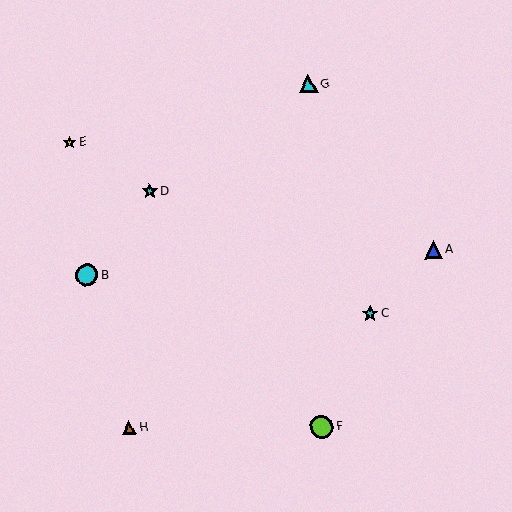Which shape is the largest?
The lime circle (labeled F) is the largest.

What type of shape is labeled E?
Shape E is a yellow star.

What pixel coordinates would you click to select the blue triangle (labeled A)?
Click at (433, 250) to select the blue triangle A.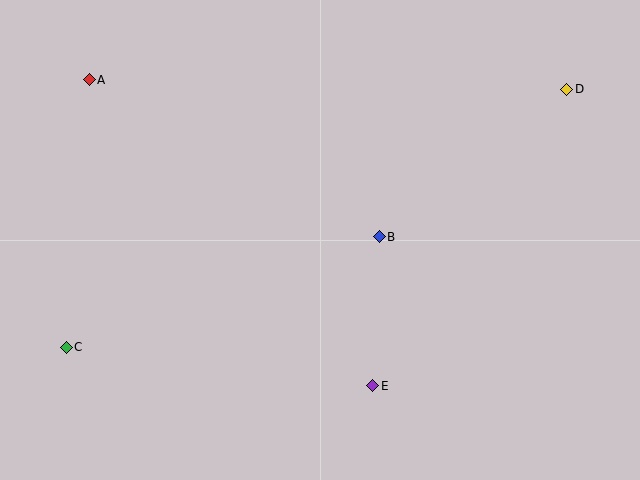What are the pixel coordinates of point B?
Point B is at (379, 237).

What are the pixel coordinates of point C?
Point C is at (66, 347).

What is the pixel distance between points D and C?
The distance between D and C is 563 pixels.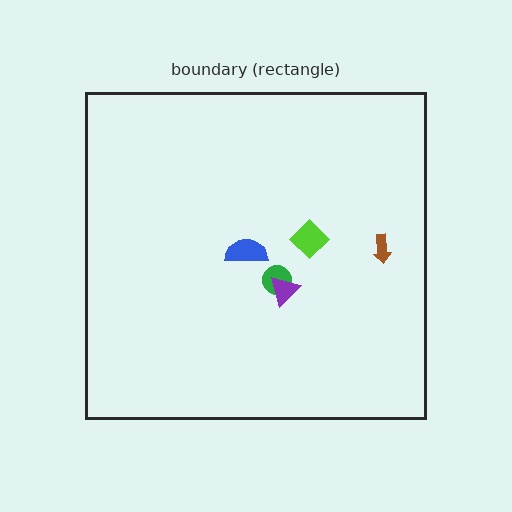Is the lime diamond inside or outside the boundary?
Inside.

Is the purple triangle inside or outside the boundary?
Inside.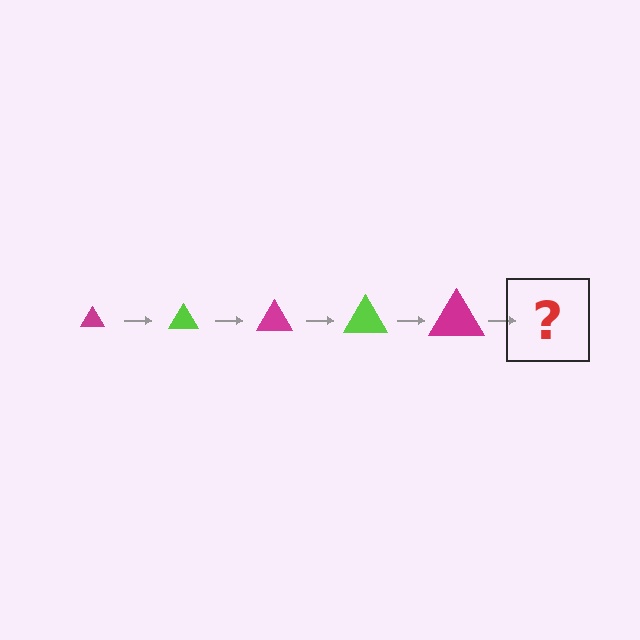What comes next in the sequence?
The next element should be a lime triangle, larger than the previous one.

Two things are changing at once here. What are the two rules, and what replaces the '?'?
The two rules are that the triangle grows larger each step and the color cycles through magenta and lime. The '?' should be a lime triangle, larger than the previous one.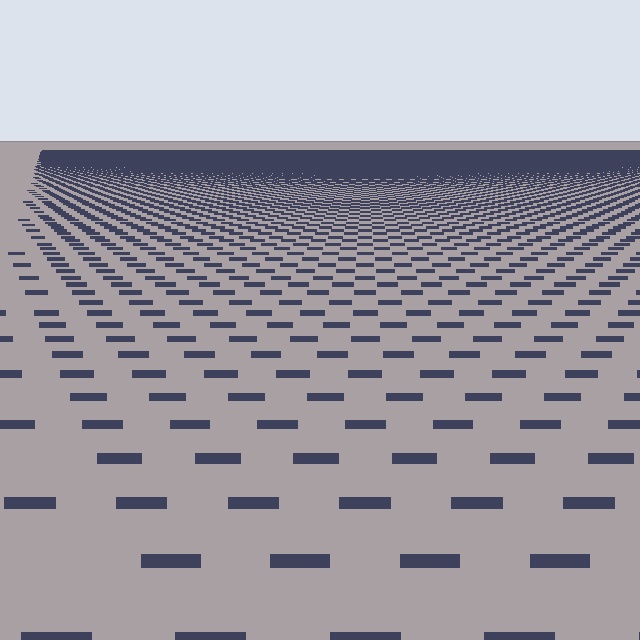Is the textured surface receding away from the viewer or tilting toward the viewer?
The surface is receding away from the viewer. Texture elements get smaller and denser toward the top.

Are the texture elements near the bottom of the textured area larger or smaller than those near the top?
Larger. Near the bottom, elements are closer to the viewer and appear at a bigger on-screen size.